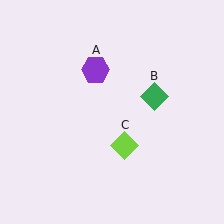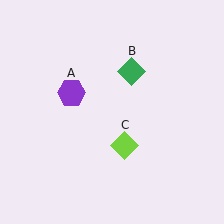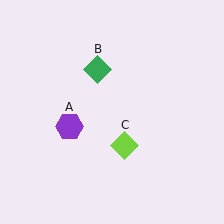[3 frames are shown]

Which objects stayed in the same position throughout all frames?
Lime diamond (object C) remained stationary.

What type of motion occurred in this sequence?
The purple hexagon (object A), green diamond (object B) rotated counterclockwise around the center of the scene.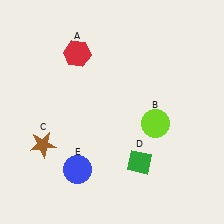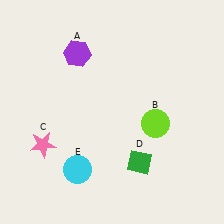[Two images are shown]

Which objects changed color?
A changed from red to purple. C changed from brown to pink. E changed from blue to cyan.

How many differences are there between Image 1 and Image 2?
There are 3 differences between the two images.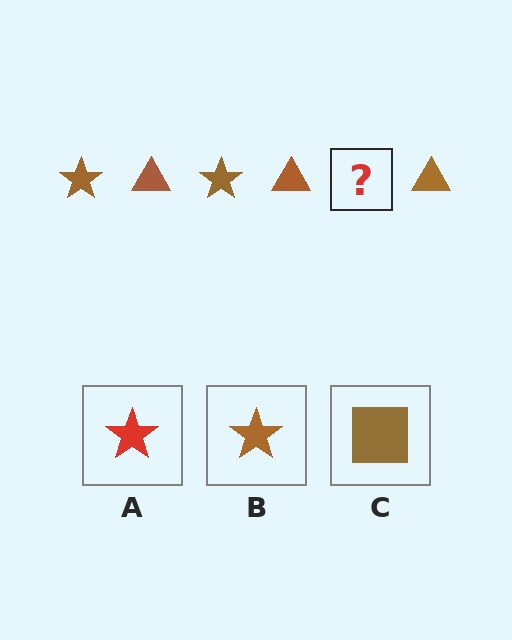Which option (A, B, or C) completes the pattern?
B.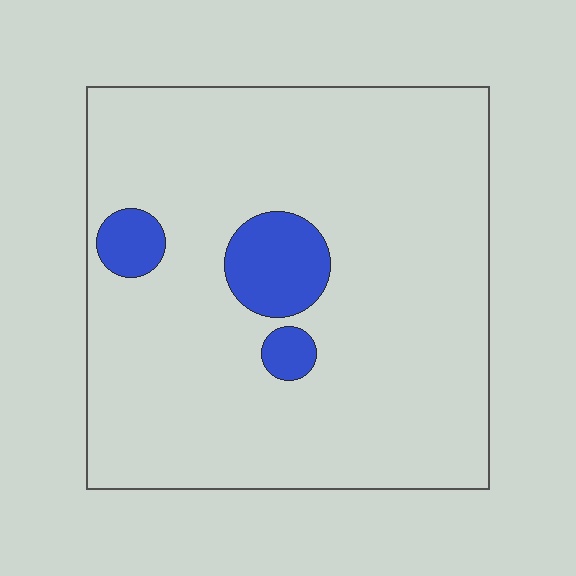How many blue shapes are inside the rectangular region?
3.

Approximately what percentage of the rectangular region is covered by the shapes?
Approximately 10%.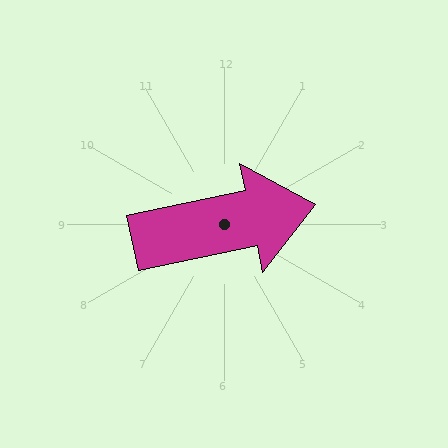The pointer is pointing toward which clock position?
Roughly 3 o'clock.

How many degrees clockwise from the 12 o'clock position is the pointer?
Approximately 78 degrees.